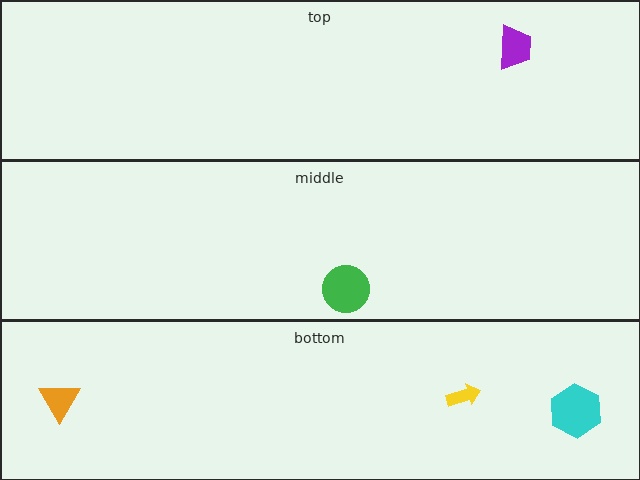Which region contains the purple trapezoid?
The top region.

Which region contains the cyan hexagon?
The bottom region.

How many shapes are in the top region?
1.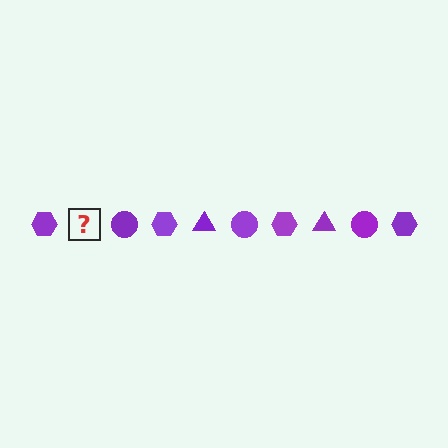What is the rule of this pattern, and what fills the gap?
The rule is that the pattern cycles through hexagon, triangle, circle shapes in purple. The gap should be filled with a purple triangle.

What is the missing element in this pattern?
The missing element is a purple triangle.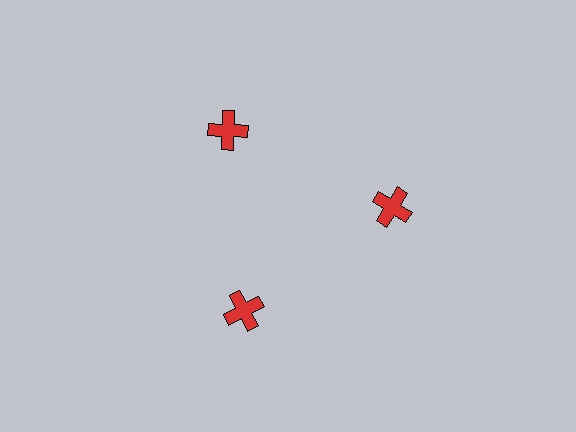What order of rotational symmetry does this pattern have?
This pattern has 3-fold rotational symmetry.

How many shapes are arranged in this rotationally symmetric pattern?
There are 3 shapes, arranged in 3 groups of 1.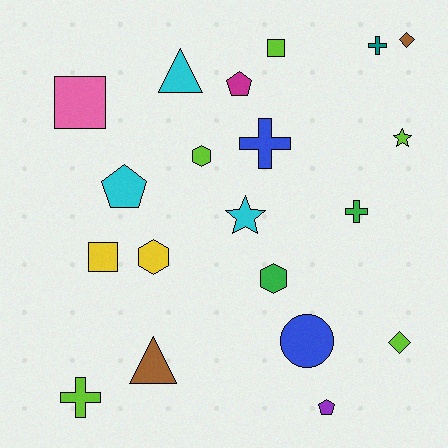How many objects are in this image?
There are 20 objects.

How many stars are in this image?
There are 2 stars.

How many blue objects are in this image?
There are 2 blue objects.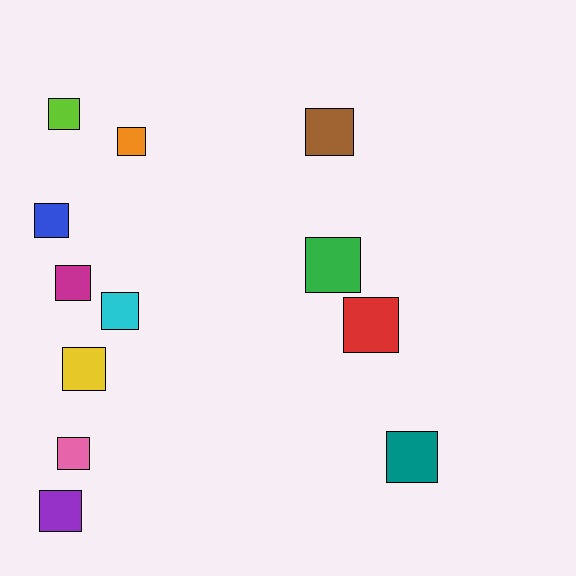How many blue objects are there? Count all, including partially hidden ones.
There is 1 blue object.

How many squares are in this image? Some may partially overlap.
There are 12 squares.